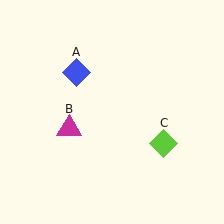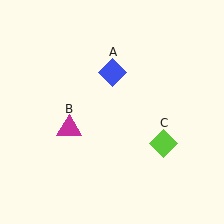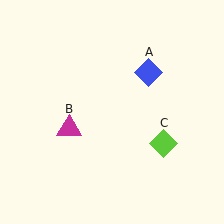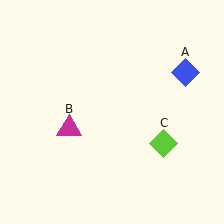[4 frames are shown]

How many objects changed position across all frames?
1 object changed position: blue diamond (object A).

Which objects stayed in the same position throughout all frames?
Magenta triangle (object B) and lime diamond (object C) remained stationary.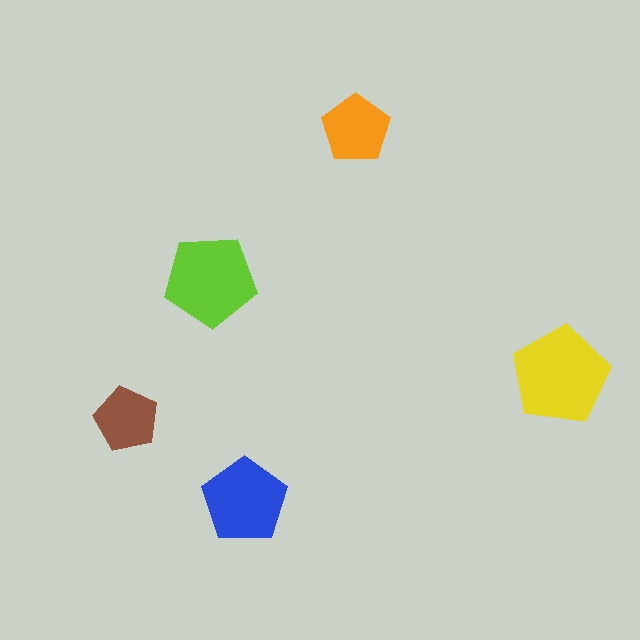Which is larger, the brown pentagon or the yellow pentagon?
The yellow one.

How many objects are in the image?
There are 5 objects in the image.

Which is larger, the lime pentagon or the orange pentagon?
The lime one.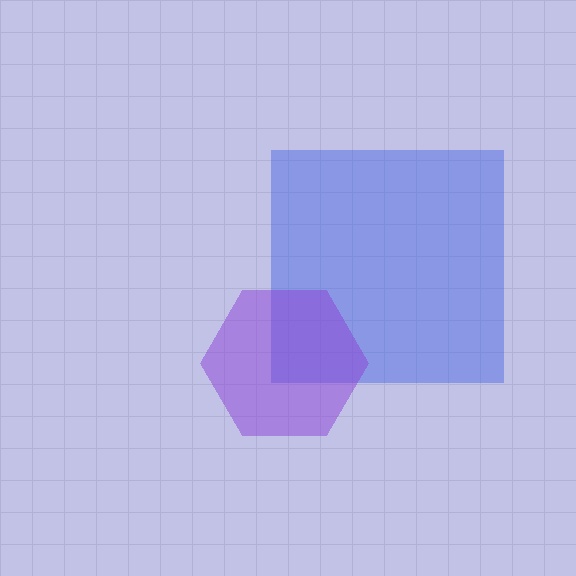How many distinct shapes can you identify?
There are 2 distinct shapes: a blue square, a purple hexagon.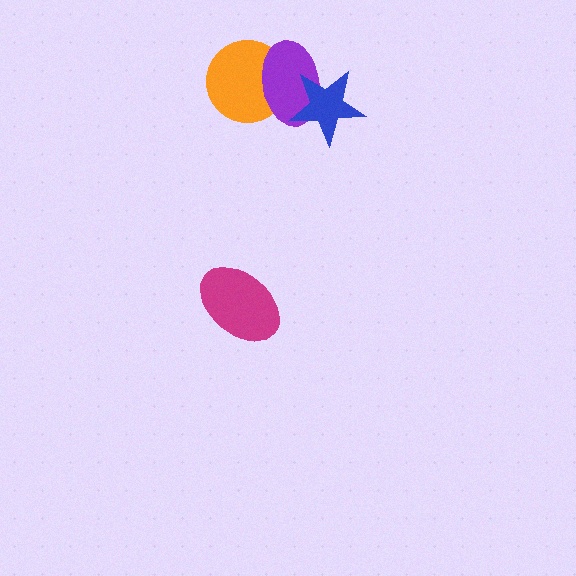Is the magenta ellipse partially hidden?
No, no other shape covers it.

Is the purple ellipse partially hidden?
Yes, it is partially covered by another shape.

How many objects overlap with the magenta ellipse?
0 objects overlap with the magenta ellipse.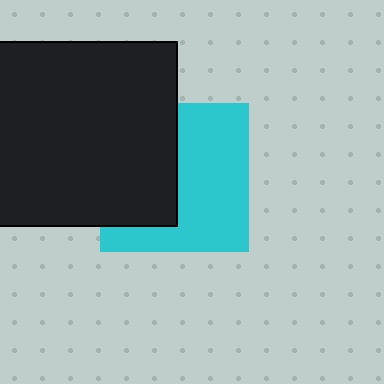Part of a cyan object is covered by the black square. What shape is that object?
It is a square.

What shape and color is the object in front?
The object in front is a black square.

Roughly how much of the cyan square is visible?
About half of it is visible (roughly 56%).